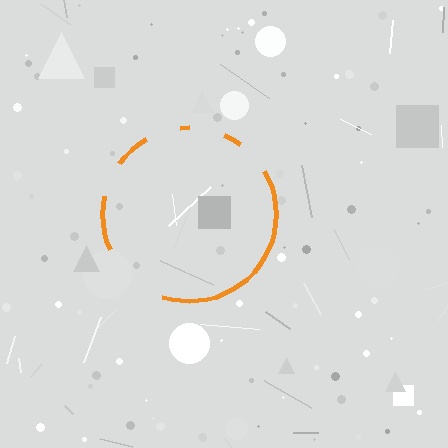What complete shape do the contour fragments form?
The contour fragments form a circle.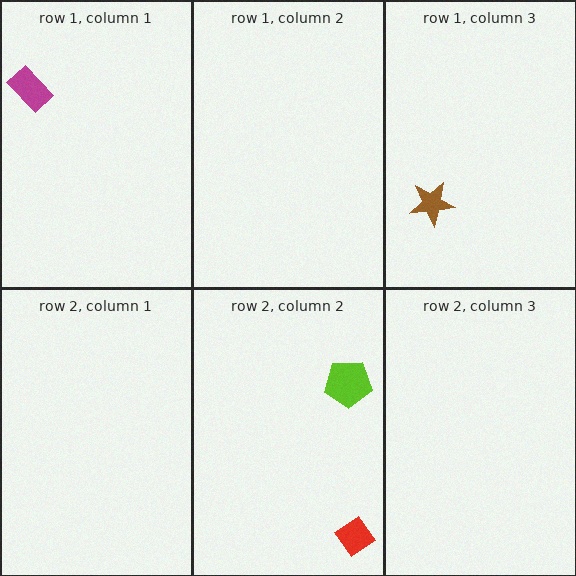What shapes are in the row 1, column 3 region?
The brown star.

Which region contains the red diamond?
The row 2, column 2 region.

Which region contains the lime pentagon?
The row 2, column 2 region.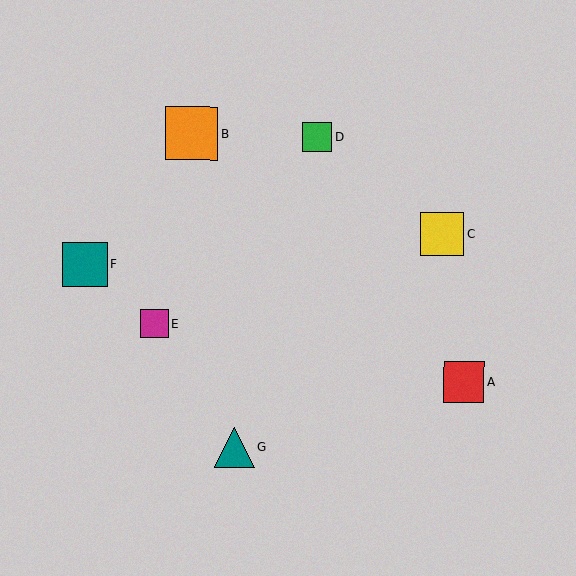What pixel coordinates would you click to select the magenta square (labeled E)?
Click at (154, 324) to select the magenta square E.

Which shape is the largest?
The orange square (labeled B) is the largest.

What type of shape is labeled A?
Shape A is a red square.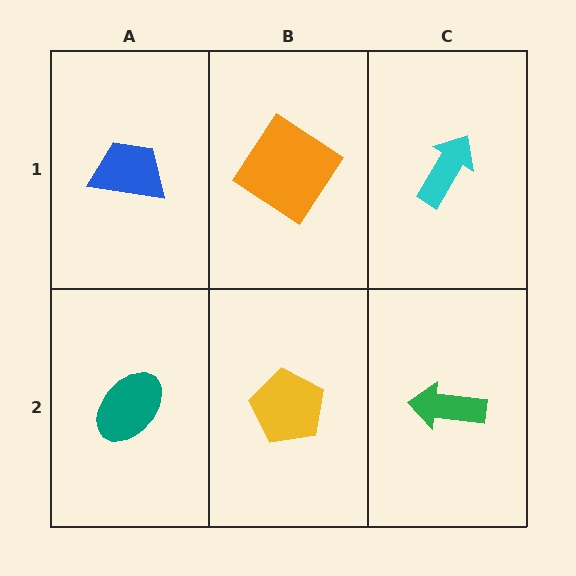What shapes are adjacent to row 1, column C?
A green arrow (row 2, column C), an orange diamond (row 1, column B).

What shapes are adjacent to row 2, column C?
A cyan arrow (row 1, column C), a yellow pentagon (row 2, column B).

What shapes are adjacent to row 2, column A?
A blue trapezoid (row 1, column A), a yellow pentagon (row 2, column B).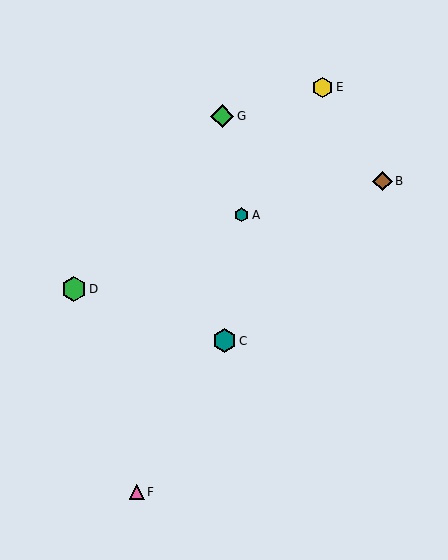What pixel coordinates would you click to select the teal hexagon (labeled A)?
Click at (241, 215) to select the teal hexagon A.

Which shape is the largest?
The green hexagon (labeled D) is the largest.